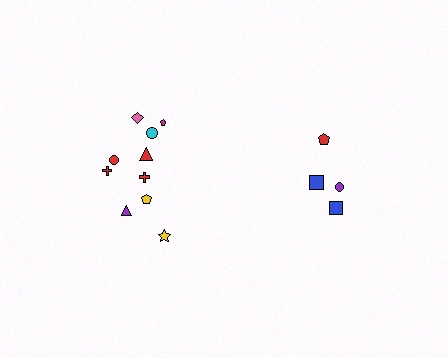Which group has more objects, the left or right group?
The left group.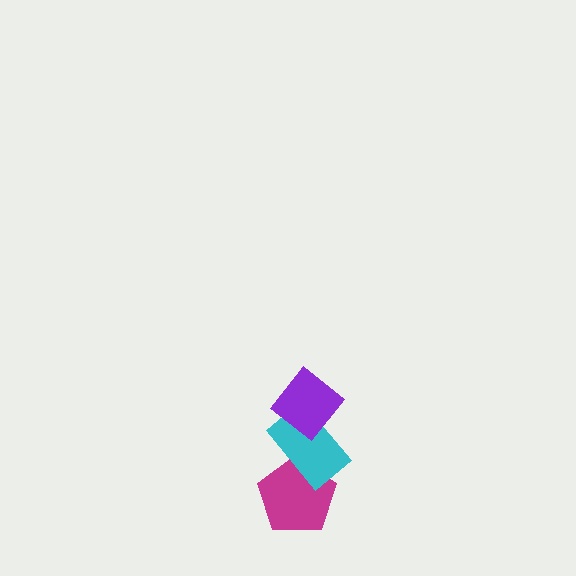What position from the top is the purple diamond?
The purple diamond is 1st from the top.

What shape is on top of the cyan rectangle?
The purple diamond is on top of the cyan rectangle.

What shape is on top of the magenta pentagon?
The cyan rectangle is on top of the magenta pentagon.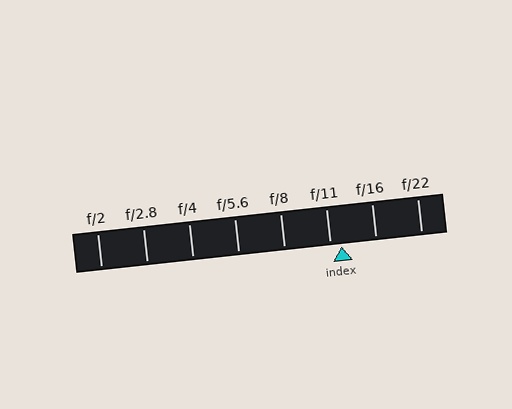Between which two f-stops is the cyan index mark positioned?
The index mark is between f/11 and f/16.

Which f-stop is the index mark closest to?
The index mark is closest to f/11.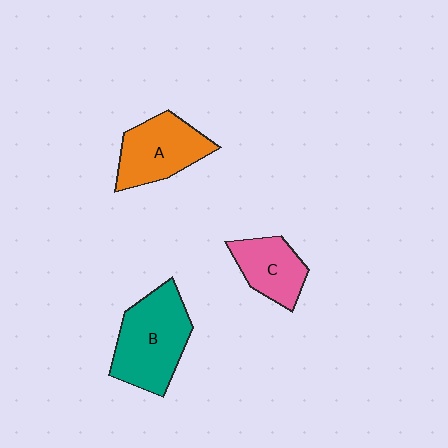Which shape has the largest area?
Shape B (teal).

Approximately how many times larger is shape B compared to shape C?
Approximately 1.6 times.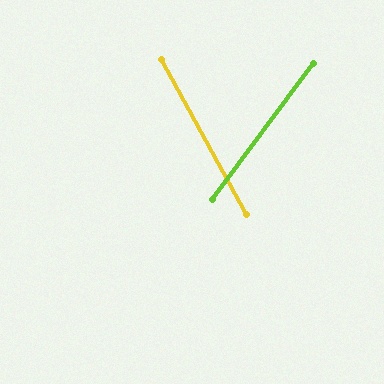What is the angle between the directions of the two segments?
Approximately 65 degrees.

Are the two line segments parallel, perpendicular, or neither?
Neither parallel nor perpendicular — they differ by about 65°.